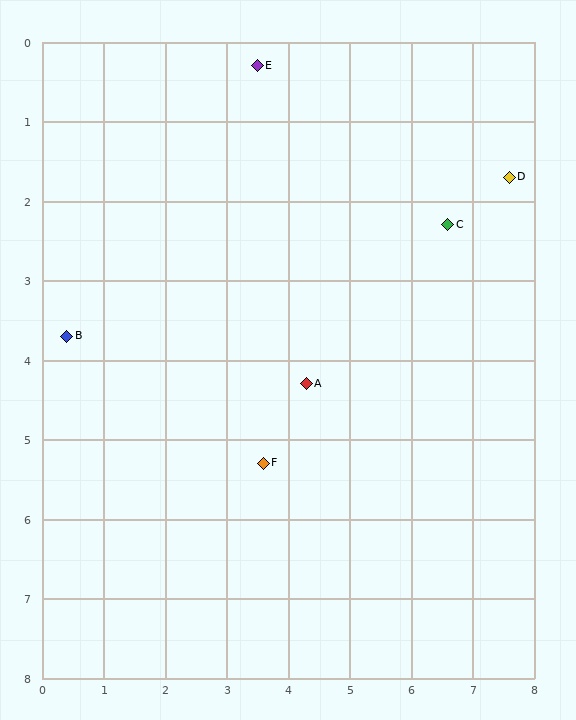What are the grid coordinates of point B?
Point B is at approximately (0.4, 3.7).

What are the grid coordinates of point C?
Point C is at approximately (6.6, 2.3).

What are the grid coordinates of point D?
Point D is at approximately (7.6, 1.7).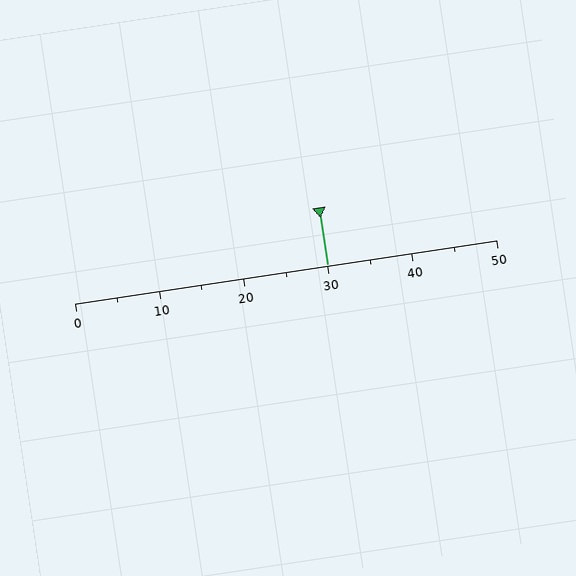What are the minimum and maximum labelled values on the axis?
The axis runs from 0 to 50.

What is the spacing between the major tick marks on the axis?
The major ticks are spaced 10 apart.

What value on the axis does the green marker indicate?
The marker indicates approximately 30.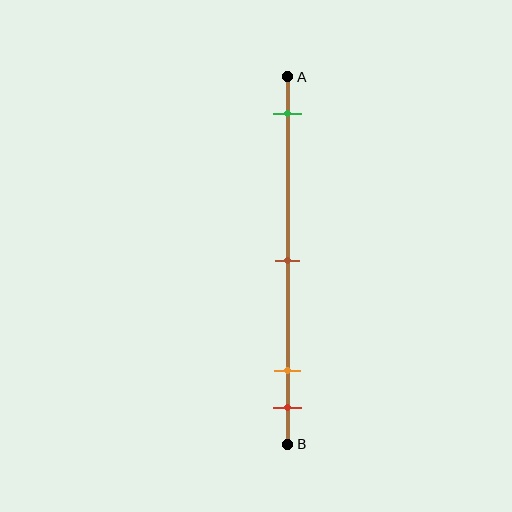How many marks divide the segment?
There are 4 marks dividing the segment.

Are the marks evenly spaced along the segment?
No, the marks are not evenly spaced.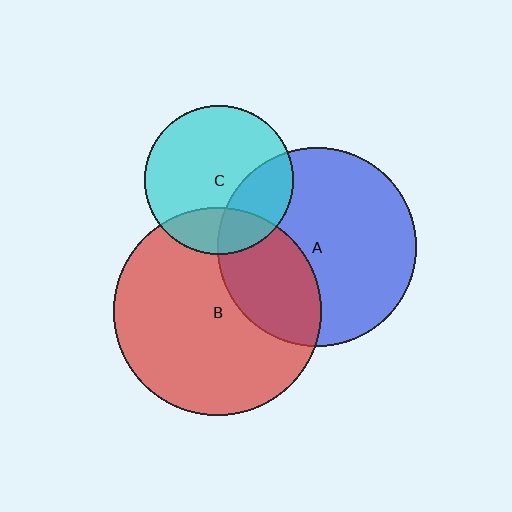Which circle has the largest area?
Circle B (red).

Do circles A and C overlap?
Yes.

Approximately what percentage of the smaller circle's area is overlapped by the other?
Approximately 25%.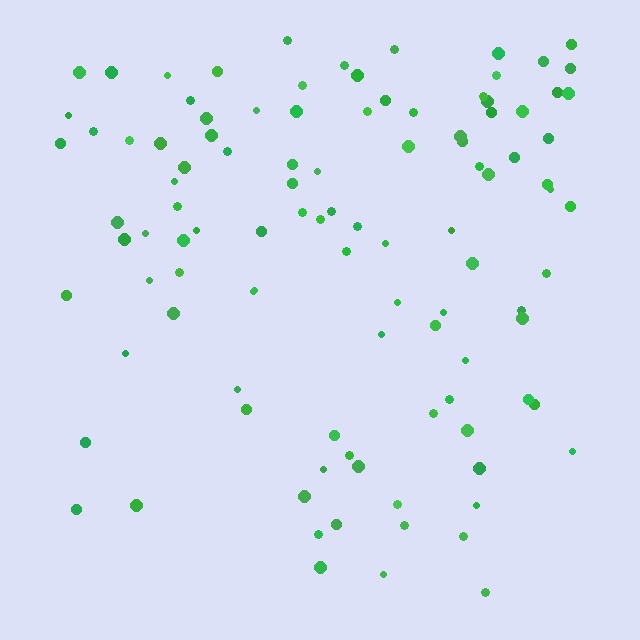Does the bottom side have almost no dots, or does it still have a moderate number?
Still a moderate number, just noticeably fewer than the top.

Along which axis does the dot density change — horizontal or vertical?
Vertical.